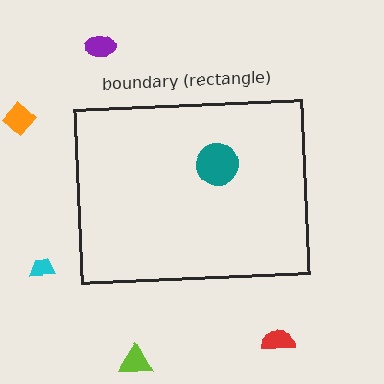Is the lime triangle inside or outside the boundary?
Outside.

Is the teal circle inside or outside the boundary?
Inside.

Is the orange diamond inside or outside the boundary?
Outside.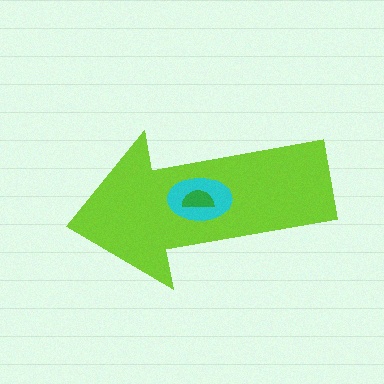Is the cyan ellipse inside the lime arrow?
Yes.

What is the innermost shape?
The green semicircle.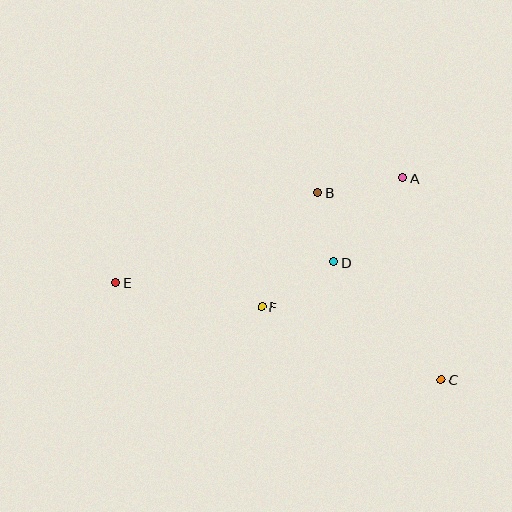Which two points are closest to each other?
Points B and D are closest to each other.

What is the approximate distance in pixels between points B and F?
The distance between B and F is approximately 127 pixels.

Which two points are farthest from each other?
Points C and E are farthest from each other.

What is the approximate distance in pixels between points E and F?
The distance between E and F is approximately 148 pixels.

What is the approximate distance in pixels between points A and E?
The distance between A and E is approximately 305 pixels.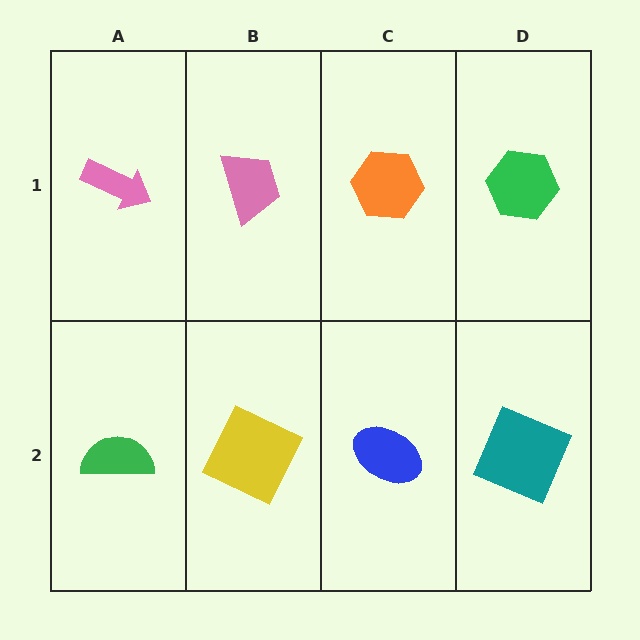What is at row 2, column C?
A blue ellipse.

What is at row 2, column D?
A teal square.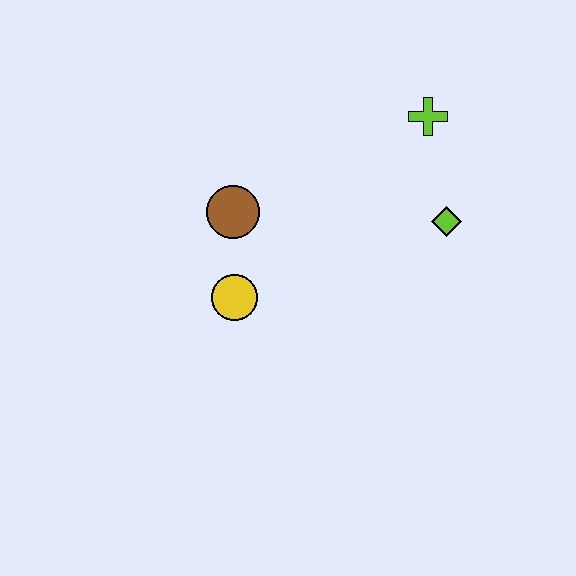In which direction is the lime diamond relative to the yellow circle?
The lime diamond is to the right of the yellow circle.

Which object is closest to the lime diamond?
The lime cross is closest to the lime diamond.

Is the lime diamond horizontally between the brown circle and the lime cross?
No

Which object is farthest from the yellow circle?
The lime cross is farthest from the yellow circle.